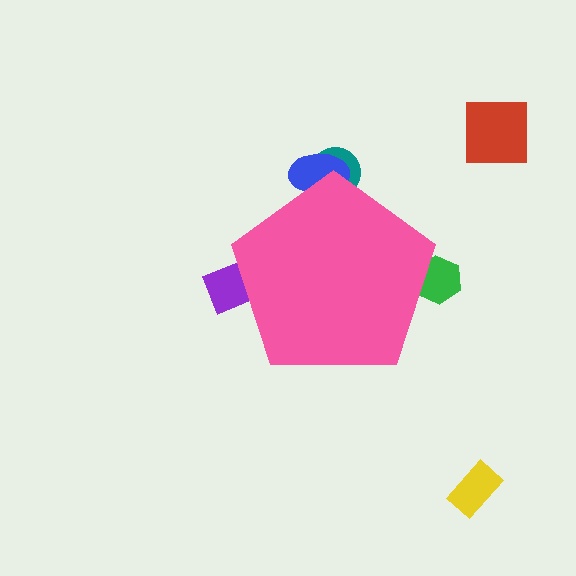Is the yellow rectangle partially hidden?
No, the yellow rectangle is fully visible.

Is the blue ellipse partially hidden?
Yes, the blue ellipse is partially hidden behind the pink pentagon.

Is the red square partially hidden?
No, the red square is fully visible.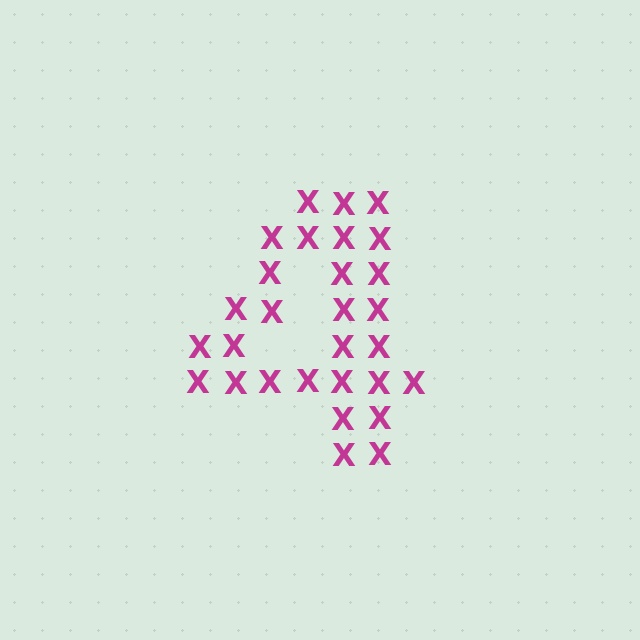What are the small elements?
The small elements are letter X's.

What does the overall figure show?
The overall figure shows the digit 4.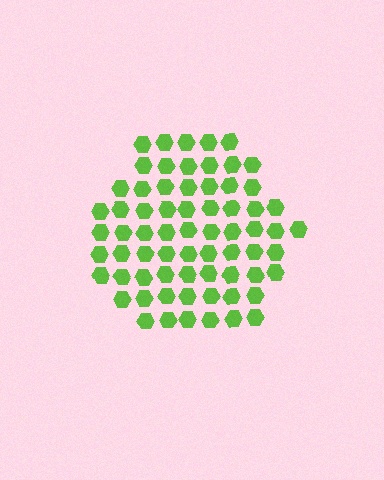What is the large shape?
The large shape is a hexagon.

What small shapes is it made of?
It is made of small hexagons.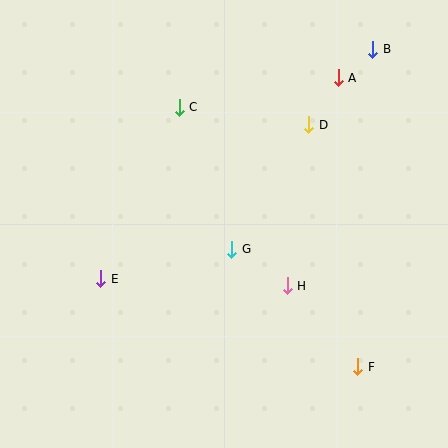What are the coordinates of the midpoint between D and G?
The midpoint between D and G is at (270, 187).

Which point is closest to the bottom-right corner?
Point F is closest to the bottom-right corner.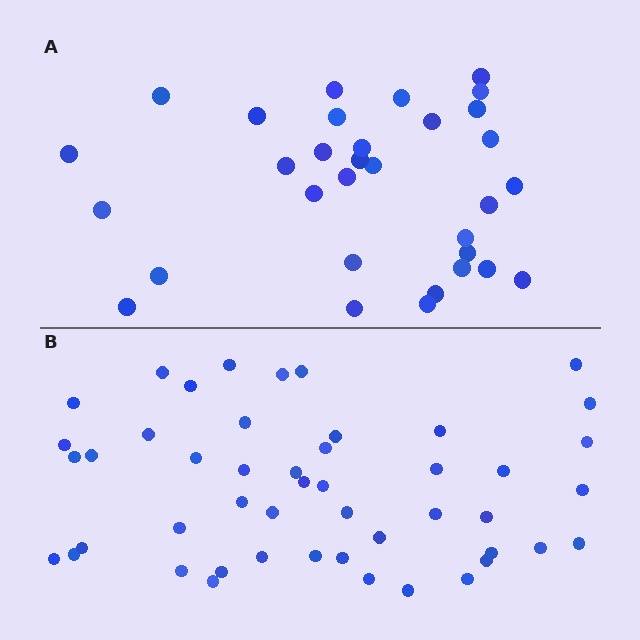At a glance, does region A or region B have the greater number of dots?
Region B (the bottom region) has more dots.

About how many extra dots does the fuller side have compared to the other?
Region B has approximately 15 more dots than region A.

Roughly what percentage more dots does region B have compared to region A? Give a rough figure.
About 50% more.